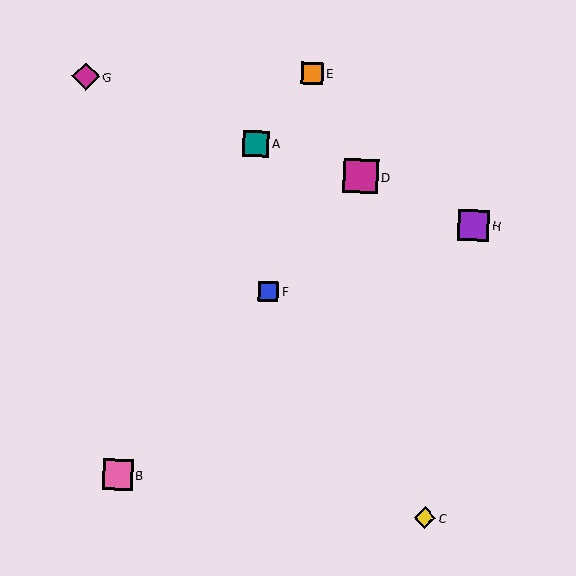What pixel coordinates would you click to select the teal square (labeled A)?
Click at (256, 143) to select the teal square A.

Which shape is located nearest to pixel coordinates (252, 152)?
The teal square (labeled A) at (256, 143) is nearest to that location.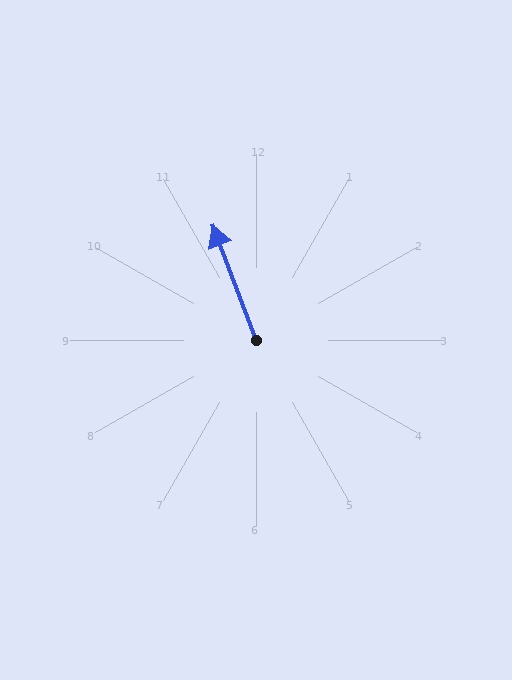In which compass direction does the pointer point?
North.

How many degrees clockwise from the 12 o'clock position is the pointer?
Approximately 339 degrees.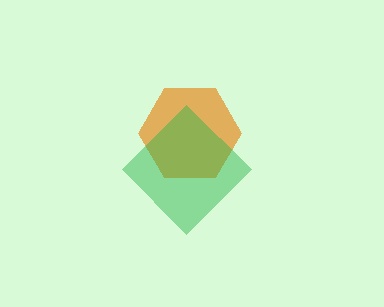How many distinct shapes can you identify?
There are 2 distinct shapes: an orange hexagon, a green diamond.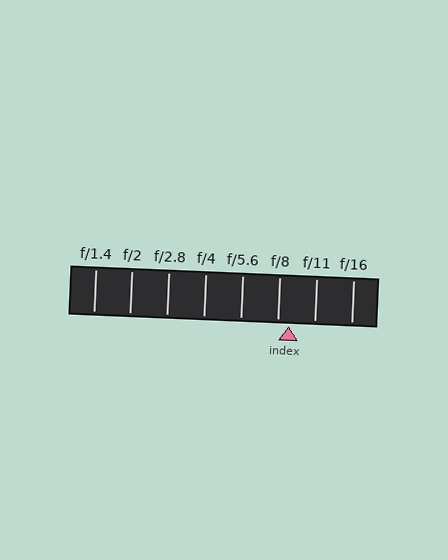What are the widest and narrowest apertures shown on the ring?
The widest aperture shown is f/1.4 and the narrowest is f/16.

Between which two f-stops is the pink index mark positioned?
The index mark is between f/8 and f/11.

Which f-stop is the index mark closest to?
The index mark is closest to f/8.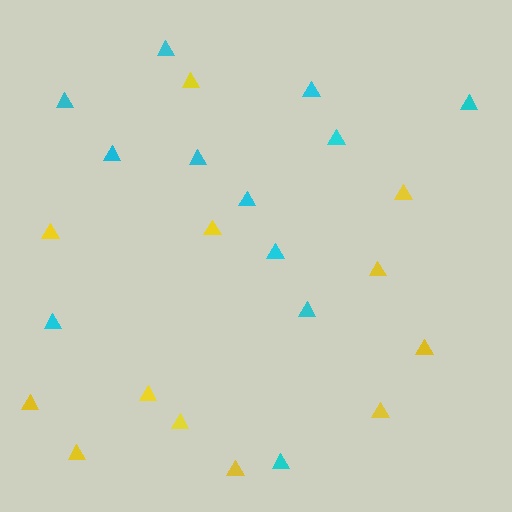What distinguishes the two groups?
There are 2 groups: one group of cyan triangles (12) and one group of yellow triangles (12).